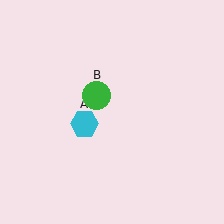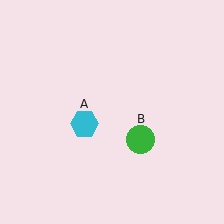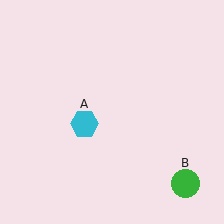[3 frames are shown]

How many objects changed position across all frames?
1 object changed position: green circle (object B).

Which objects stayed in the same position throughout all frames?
Cyan hexagon (object A) remained stationary.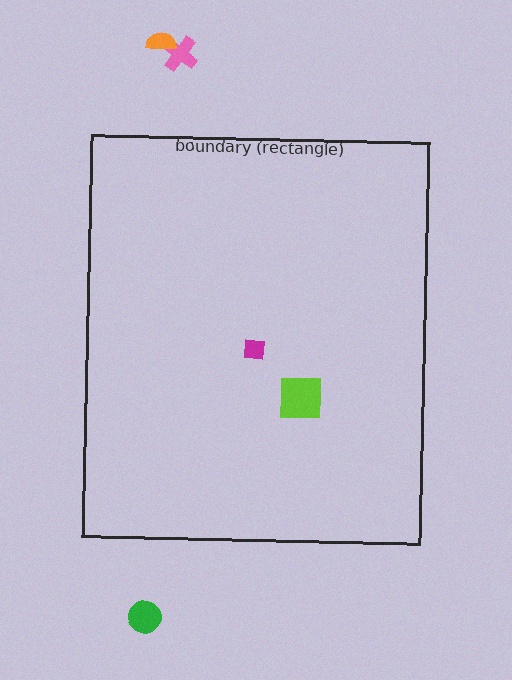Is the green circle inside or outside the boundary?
Outside.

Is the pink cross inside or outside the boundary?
Outside.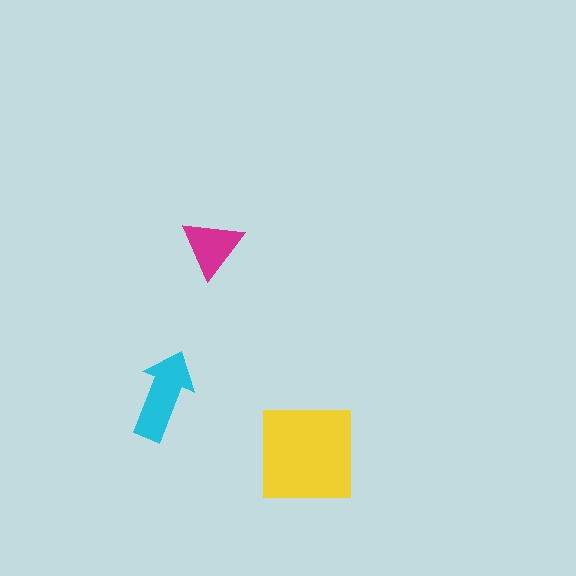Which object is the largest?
The yellow square.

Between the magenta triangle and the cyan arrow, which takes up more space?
The cyan arrow.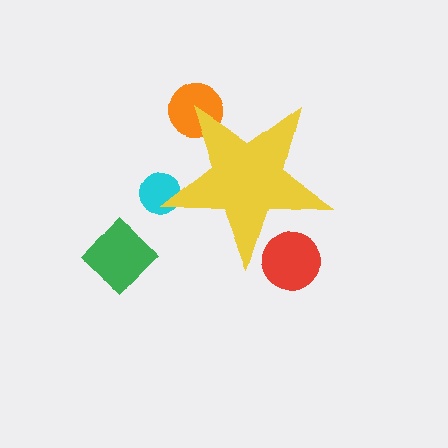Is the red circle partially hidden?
Yes, the red circle is partially hidden behind the yellow star.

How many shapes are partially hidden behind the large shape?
3 shapes are partially hidden.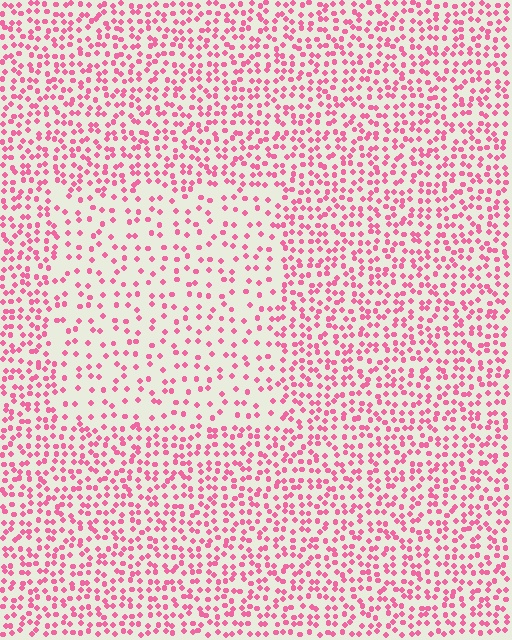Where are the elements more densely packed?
The elements are more densely packed outside the rectangle boundary.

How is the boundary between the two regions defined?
The boundary is defined by a change in element density (approximately 2.0x ratio). All elements are the same color, size, and shape.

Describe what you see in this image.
The image contains small pink elements arranged at two different densities. A rectangle-shaped region is visible where the elements are less densely packed than the surrounding area.